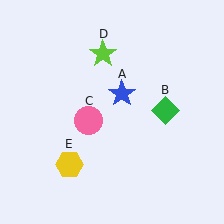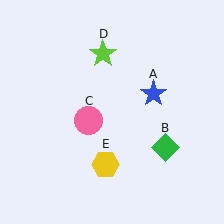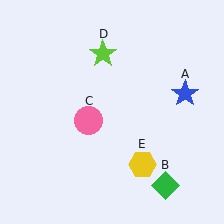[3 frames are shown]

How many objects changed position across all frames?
3 objects changed position: blue star (object A), green diamond (object B), yellow hexagon (object E).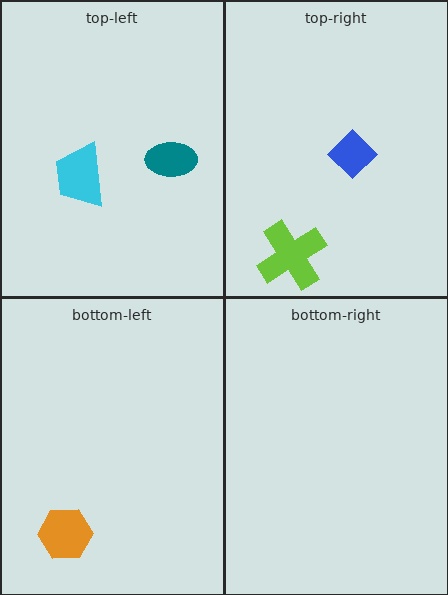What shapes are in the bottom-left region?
The orange hexagon.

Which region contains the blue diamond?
The top-right region.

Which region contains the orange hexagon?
The bottom-left region.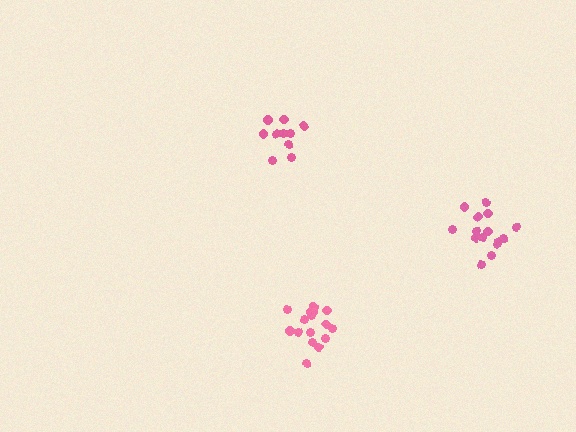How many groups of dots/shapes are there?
There are 3 groups.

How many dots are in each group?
Group 1: 15 dots, Group 2: 16 dots, Group 3: 11 dots (42 total).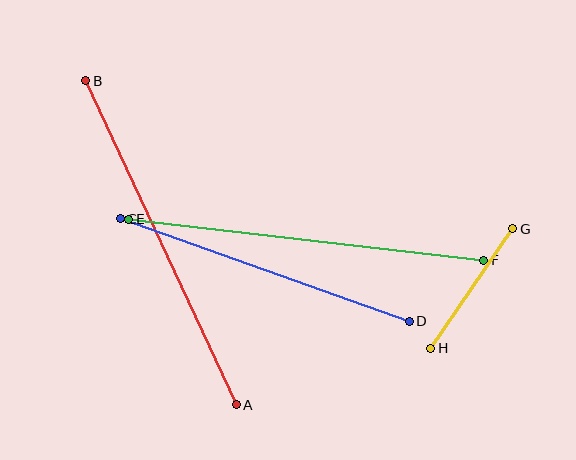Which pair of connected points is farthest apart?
Points E and F are farthest apart.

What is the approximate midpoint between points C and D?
The midpoint is at approximately (265, 270) pixels.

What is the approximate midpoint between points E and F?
The midpoint is at approximately (306, 240) pixels.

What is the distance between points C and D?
The distance is approximately 307 pixels.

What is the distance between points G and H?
The distance is approximately 145 pixels.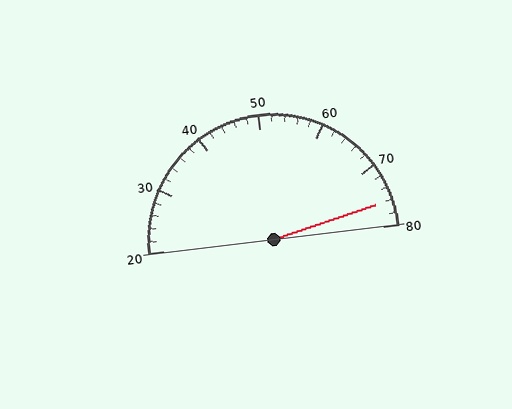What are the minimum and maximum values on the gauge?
The gauge ranges from 20 to 80.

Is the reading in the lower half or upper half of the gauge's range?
The reading is in the upper half of the range (20 to 80).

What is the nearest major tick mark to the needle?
The nearest major tick mark is 80.